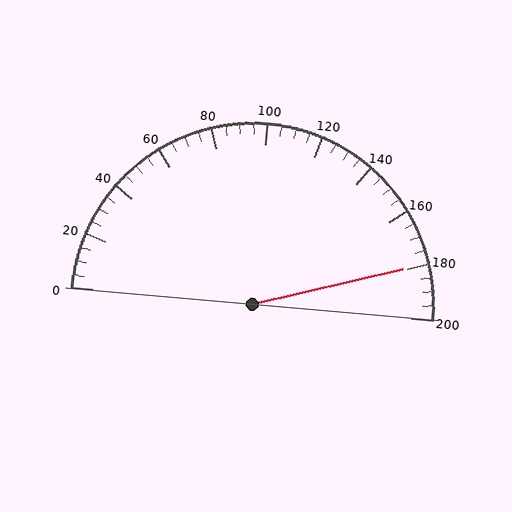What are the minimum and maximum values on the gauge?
The gauge ranges from 0 to 200.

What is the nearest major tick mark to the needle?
The nearest major tick mark is 180.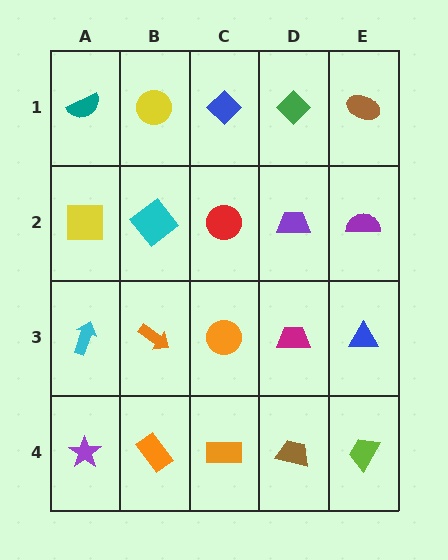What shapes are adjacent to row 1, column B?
A cyan diamond (row 2, column B), a teal semicircle (row 1, column A), a blue diamond (row 1, column C).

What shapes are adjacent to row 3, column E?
A purple semicircle (row 2, column E), a lime trapezoid (row 4, column E), a magenta trapezoid (row 3, column D).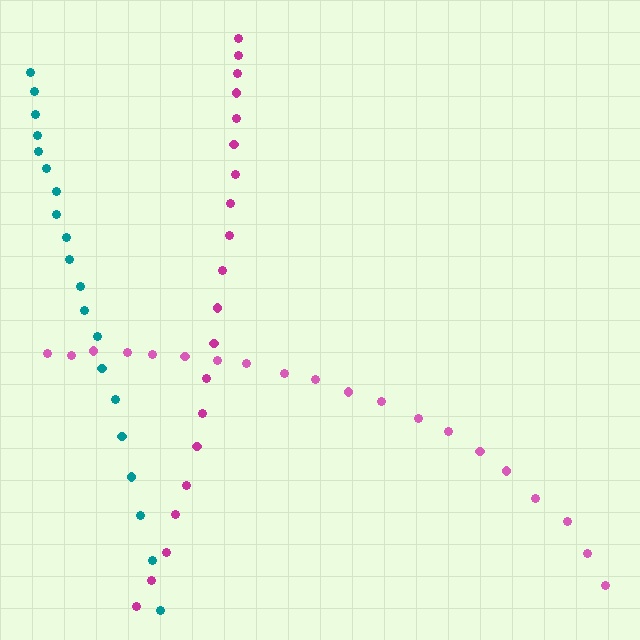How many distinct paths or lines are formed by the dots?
There are 3 distinct paths.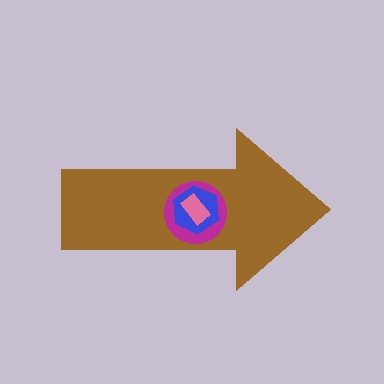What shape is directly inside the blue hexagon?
The pink rectangle.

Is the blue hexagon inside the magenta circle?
Yes.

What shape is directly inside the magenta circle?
The blue hexagon.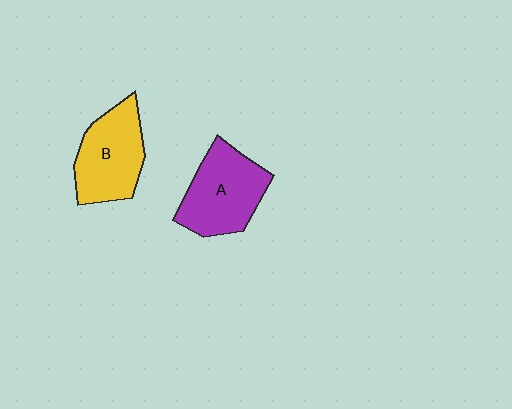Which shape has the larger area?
Shape A (purple).